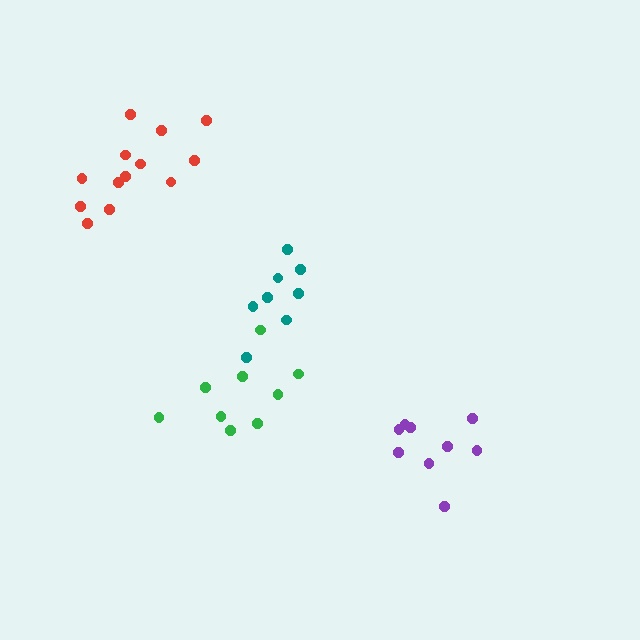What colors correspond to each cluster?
The clusters are colored: teal, green, purple, red.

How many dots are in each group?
Group 1: 8 dots, Group 2: 9 dots, Group 3: 9 dots, Group 4: 13 dots (39 total).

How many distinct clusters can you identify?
There are 4 distinct clusters.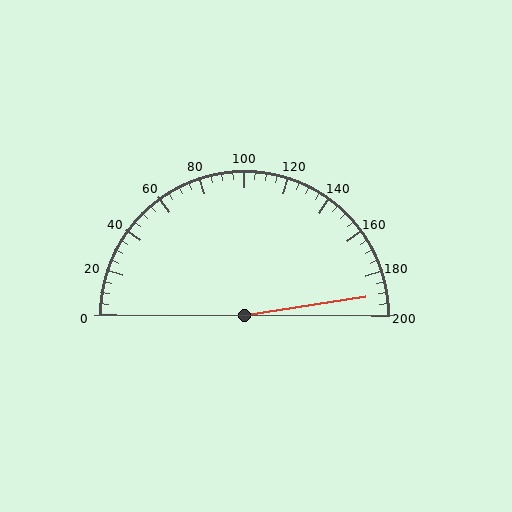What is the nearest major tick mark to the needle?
The nearest major tick mark is 200.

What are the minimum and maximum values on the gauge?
The gauge ranges from 0 to 200.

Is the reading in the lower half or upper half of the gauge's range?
The reading is in the upper half of the range (0 to 200).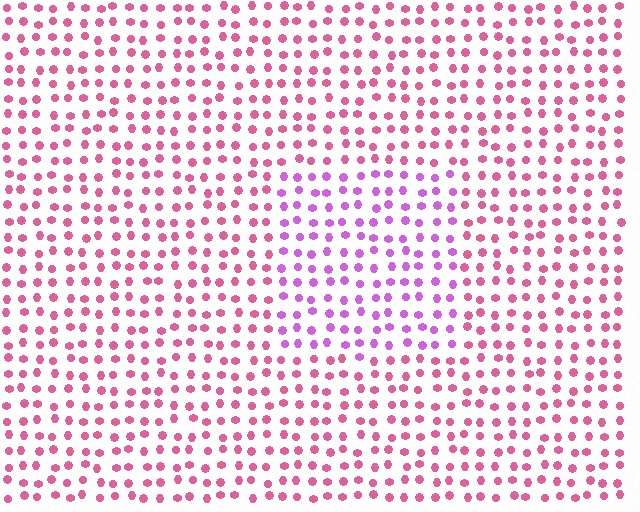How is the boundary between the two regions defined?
The boundary is defined purely by a slight shift in hue (about 38 degrees). Spacing, size, and orientation are identical on both sides.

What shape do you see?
I see a rectangle.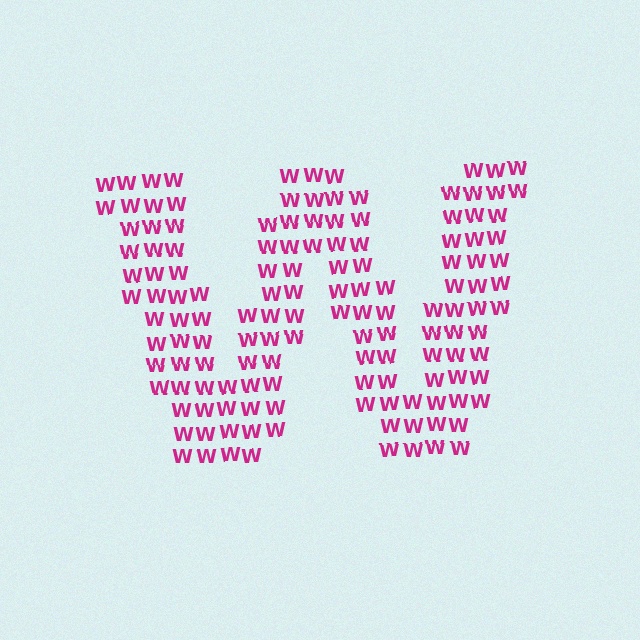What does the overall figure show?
The overall figure shows the letter W.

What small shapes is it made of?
It is made of small letter W's.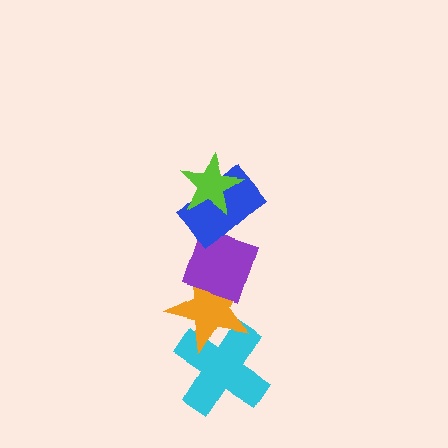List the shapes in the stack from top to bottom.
From top to bottom: the lime star, the blue rectangle, the purple diamond, the orange star, the cyan cross.